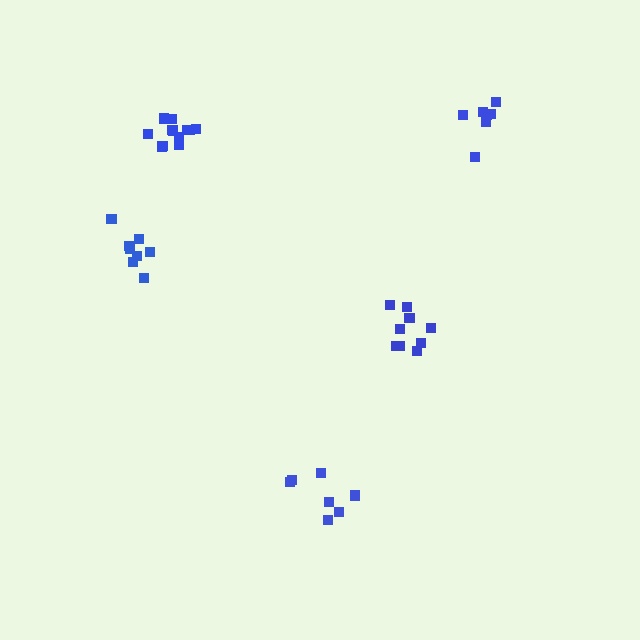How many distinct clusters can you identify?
There are 5 distinct clusters.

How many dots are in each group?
Group 1: 8 dots, Group 2: 7 dots, Group 3: 9 dots, Group 4: 7 dots, Group 5: 12 dots (43 total).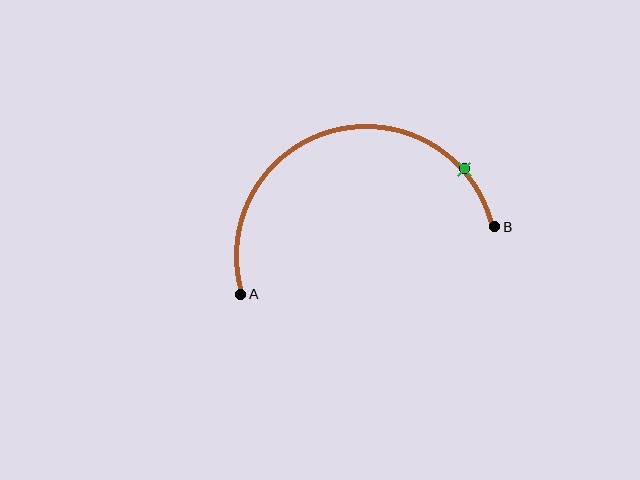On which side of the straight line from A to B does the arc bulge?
The arc bulges above the straight line connecting A and B.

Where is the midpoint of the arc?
The arc midpoint is the point on the curve farthest from the straight line joining A and B. It sits above that line.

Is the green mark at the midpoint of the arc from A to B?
No. The green mark lies on the arc but is closer to endpoint B. The arc midpoint would be at the point on the curve equidistant along the arc from both A and B.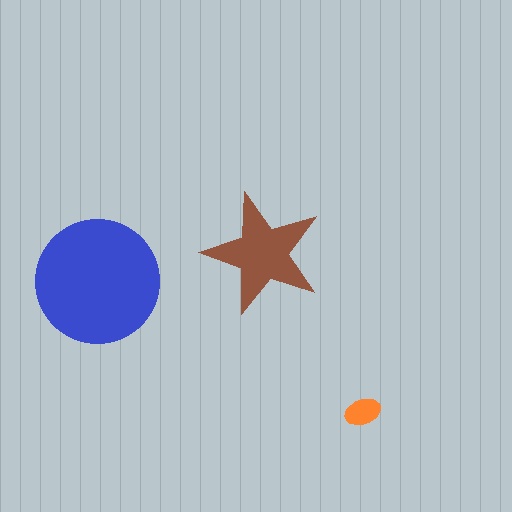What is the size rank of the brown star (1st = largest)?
2nd.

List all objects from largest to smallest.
The blue circle, the brown star, the orange ellipse.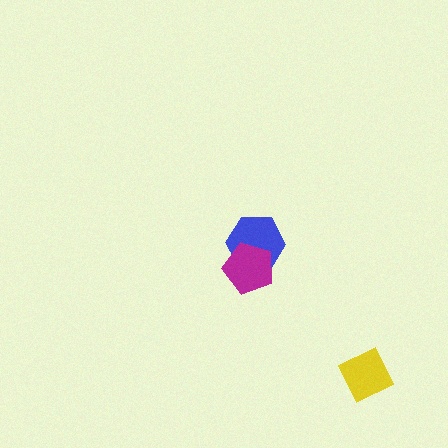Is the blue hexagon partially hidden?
Yes, it is partially covered by another shape.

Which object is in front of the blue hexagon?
The magenta pentagon is in front of the blue hexagon.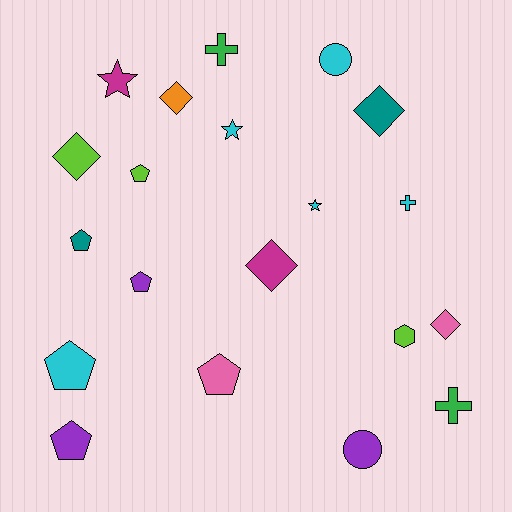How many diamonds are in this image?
There are 5 diamonds.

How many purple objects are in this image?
There are 3 purple objects.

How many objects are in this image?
There are 20 objects.